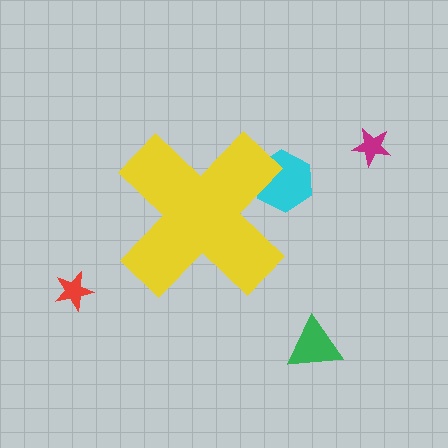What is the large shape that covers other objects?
A yellow cross.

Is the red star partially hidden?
No, the red star is fully visible.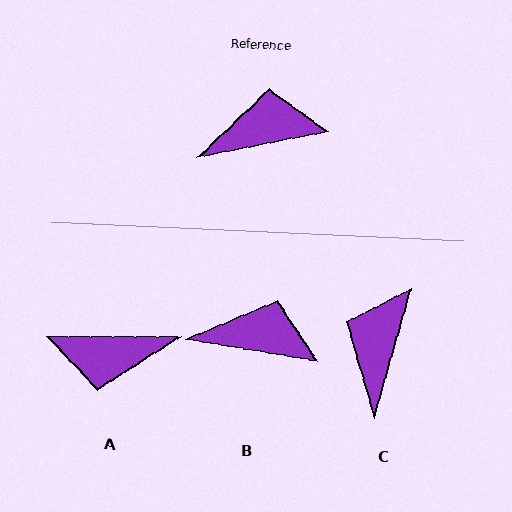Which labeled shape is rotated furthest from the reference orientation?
A, about 169 degrees away.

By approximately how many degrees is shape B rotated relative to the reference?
Approximately 21 degrees clockwise.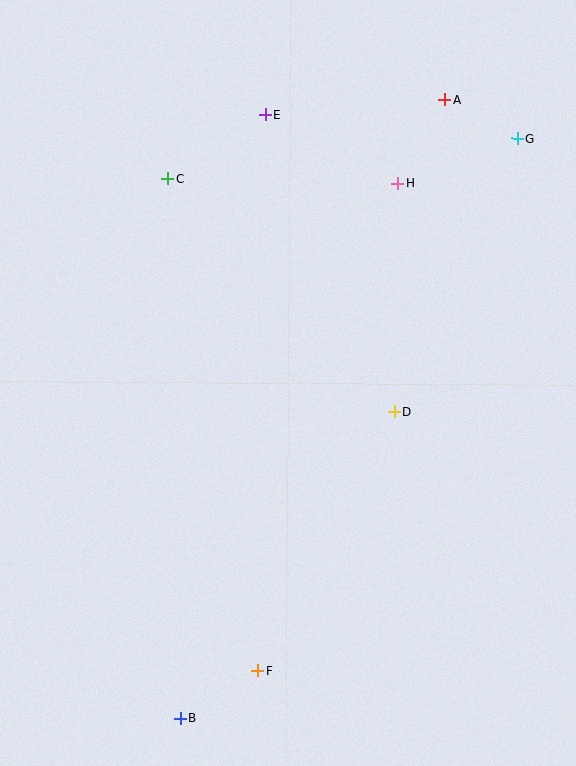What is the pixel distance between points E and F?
The distance between E and F is 556 pixels.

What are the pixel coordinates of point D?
Point D is at (394, 412).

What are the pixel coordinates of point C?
Point C is at (168, 179).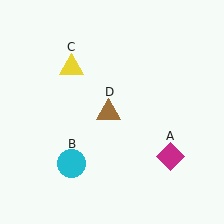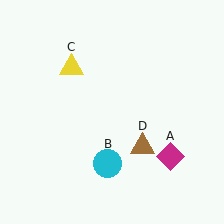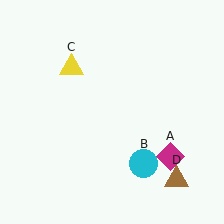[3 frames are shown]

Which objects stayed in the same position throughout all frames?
Magenta diamond (object A) and yellow triangle (object C) remained stationary.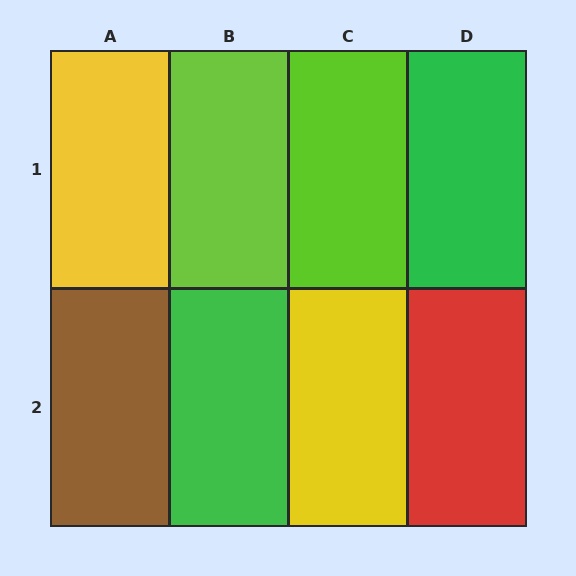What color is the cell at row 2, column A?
Brown.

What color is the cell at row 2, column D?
Red.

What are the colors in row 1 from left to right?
Yellow, lime, lime, green.